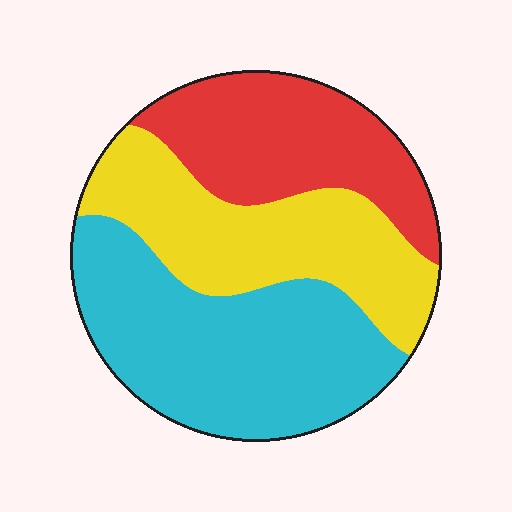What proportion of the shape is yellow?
Yellow covers roughly 30% of the shape.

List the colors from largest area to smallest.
From largest to smallest: cyan, yellow, red.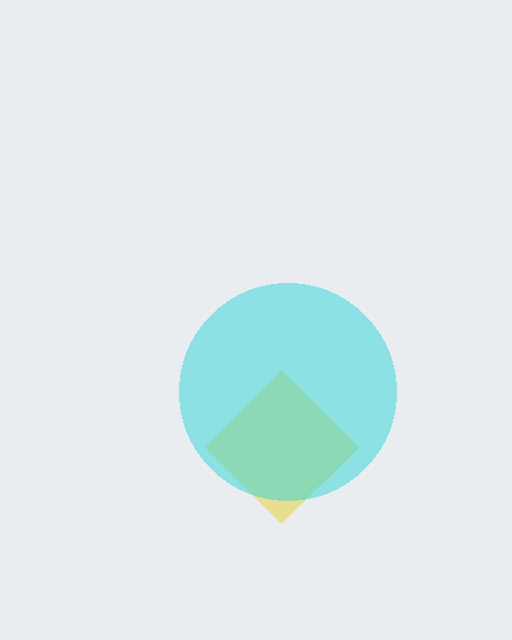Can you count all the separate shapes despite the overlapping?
Yes, there are 2 separate shapes.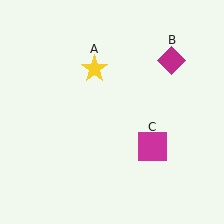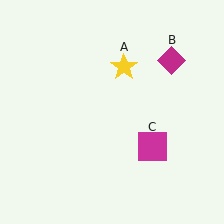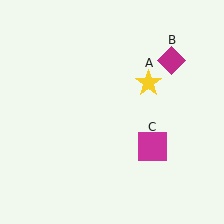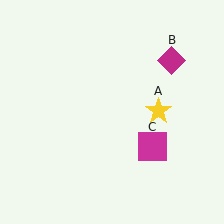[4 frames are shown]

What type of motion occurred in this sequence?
The yellow star (object A) rotated clockwise around the center of the scene.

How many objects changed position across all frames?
1 object changed position: yellow star (object A).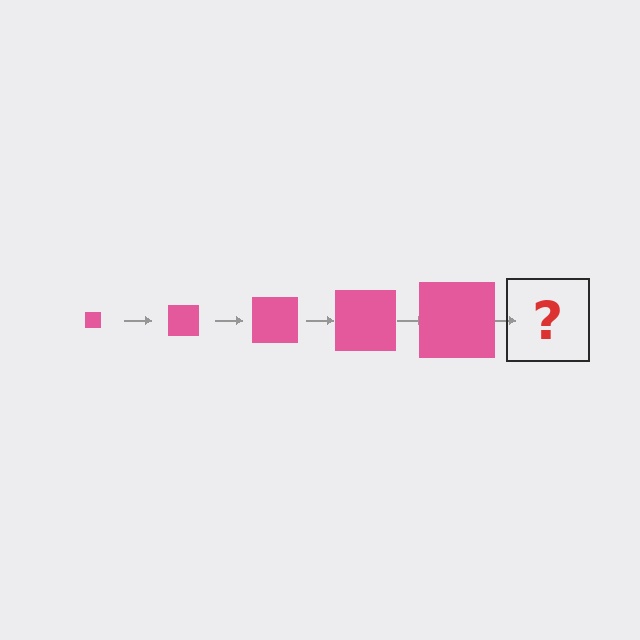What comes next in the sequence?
The next element should be a pink square, larger than the previous one.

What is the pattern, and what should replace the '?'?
The pattern is that the square gets progressively larger each step. The '?' should be a pink square, larger than the previous one.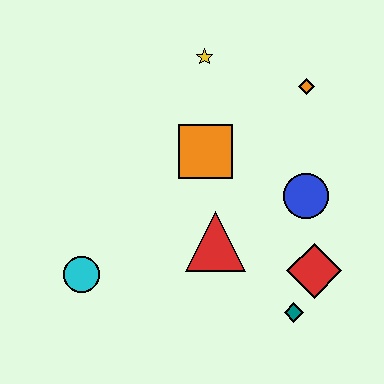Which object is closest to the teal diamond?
The red diamond is closest to the teal diamond.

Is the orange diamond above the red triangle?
Yes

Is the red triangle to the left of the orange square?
No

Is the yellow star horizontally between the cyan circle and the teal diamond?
Yes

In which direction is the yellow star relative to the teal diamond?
The yellow star is above the teal diamond.